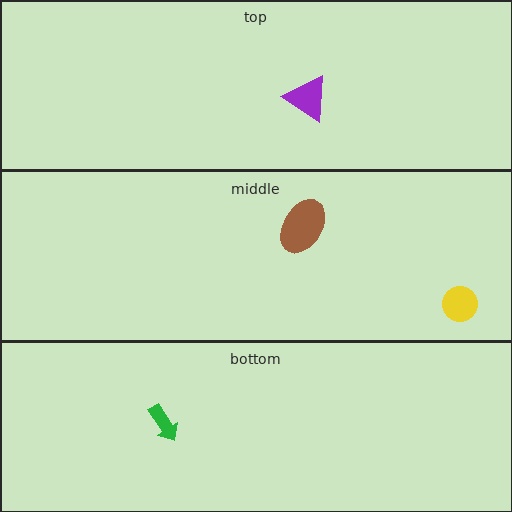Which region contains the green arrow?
The bottom region.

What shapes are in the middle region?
The brown ellipse, the yellow circle.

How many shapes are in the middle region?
2.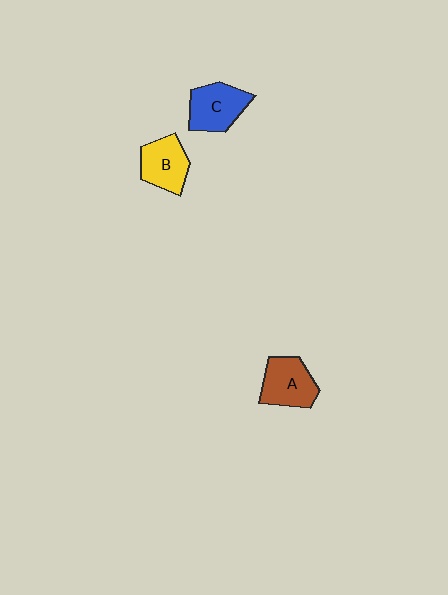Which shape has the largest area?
Shape C (blue).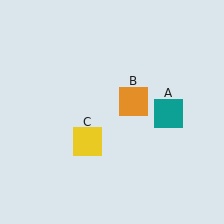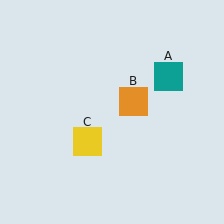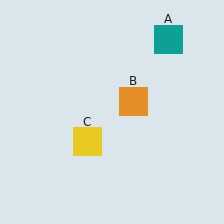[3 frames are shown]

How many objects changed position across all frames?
1 object changed position: teal square (object A).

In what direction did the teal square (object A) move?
The teal square (object A) moved up.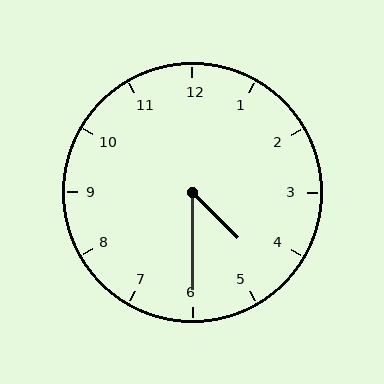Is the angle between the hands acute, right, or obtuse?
It is acute.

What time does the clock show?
4:30.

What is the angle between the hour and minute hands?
Approximately 45 degrees.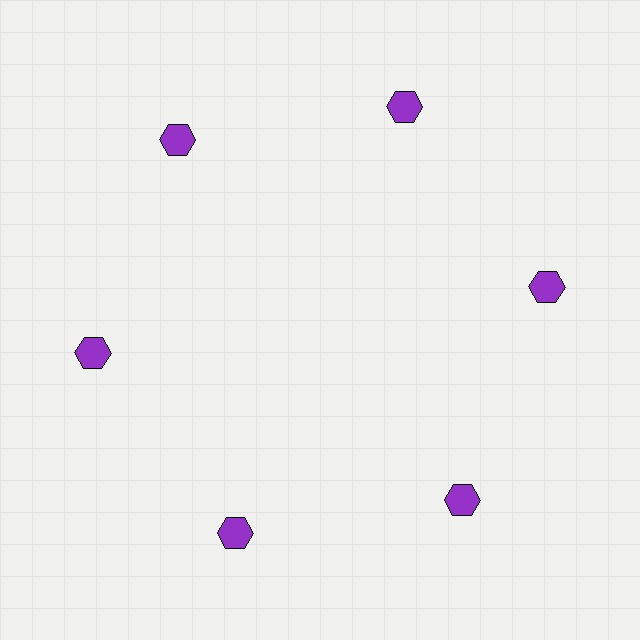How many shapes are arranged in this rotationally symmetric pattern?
There are 6 shapes, arranged in 6 groups of 1.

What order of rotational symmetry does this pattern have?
This pattern has 6-fold rotational symmetry.